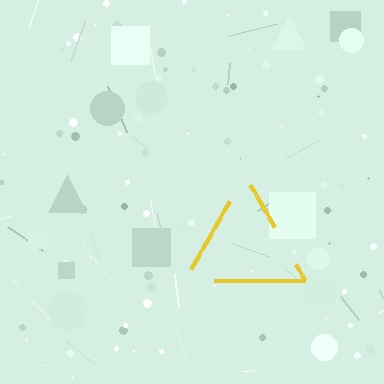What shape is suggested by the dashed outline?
The dashed outline suggests a triangle.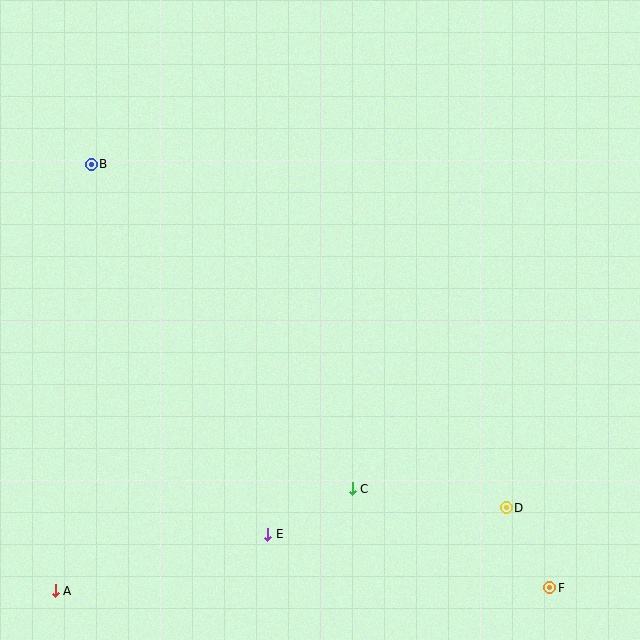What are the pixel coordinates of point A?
Point A is at (55, 591).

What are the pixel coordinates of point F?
Point F is at (550, 588).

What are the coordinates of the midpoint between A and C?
The midpoint between A and C is at (204, 540).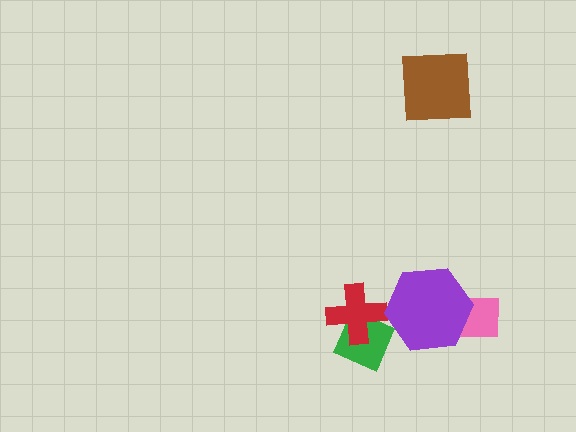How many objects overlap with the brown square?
0 objects overlap with the brown square.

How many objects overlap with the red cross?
1 object overlaps with the red cross.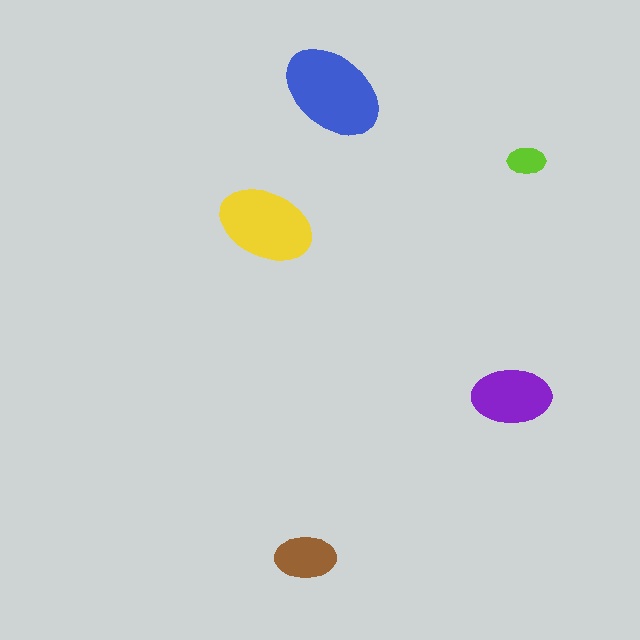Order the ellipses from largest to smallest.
the blue one, the yellow one, the purple one, the brown one, the lime one.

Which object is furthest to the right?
The lime ellipse is rightmost.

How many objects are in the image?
There are 5 objects in the image.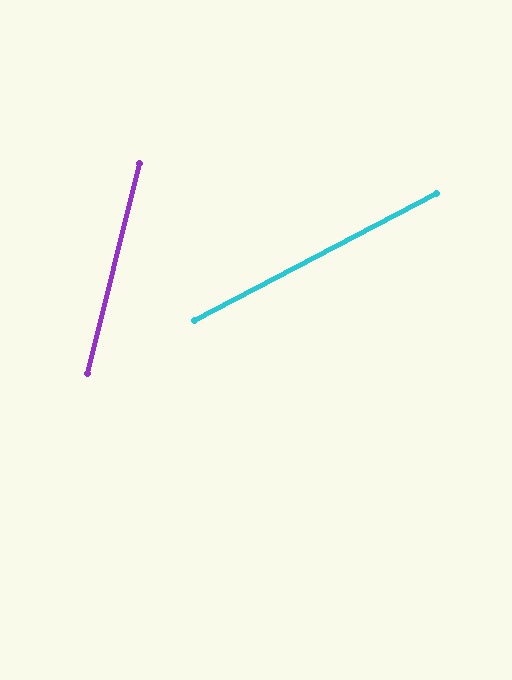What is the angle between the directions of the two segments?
Approximately 48 degrees.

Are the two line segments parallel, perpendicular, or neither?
Neither parallel nor perpendicular — they differ by about 48°.